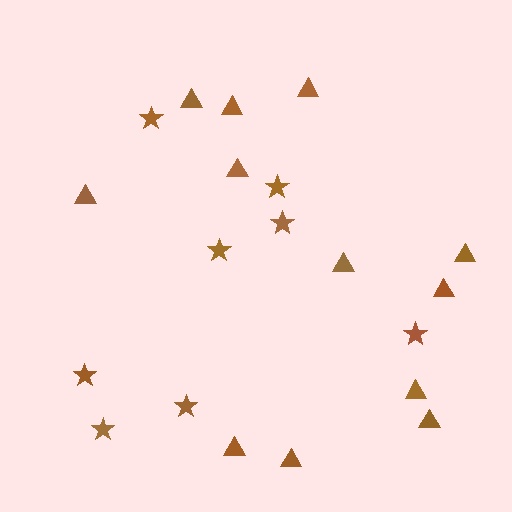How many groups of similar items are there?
There are 2 groups: one group of triangles (12) and one group of stars (8).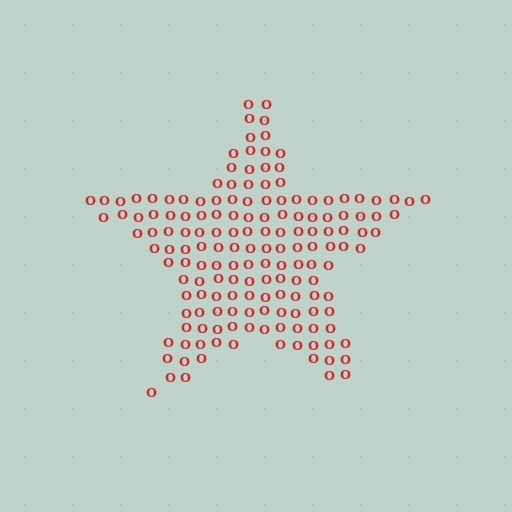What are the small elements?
The small elements are letter O's.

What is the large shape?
The large shape is a star.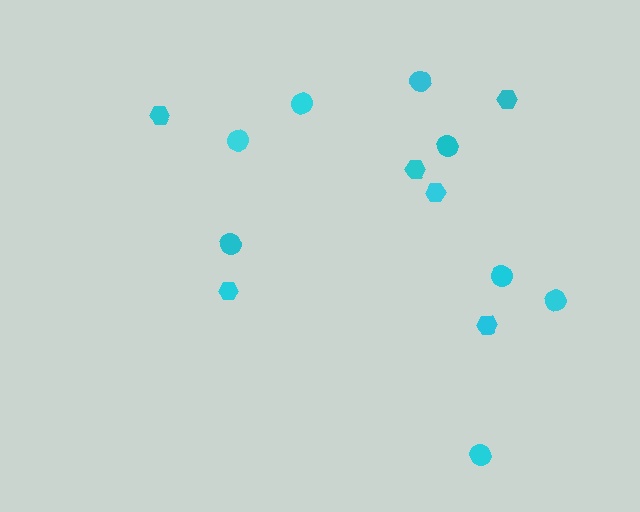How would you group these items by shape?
There are 2 groups: one group of circles (8) and one group of hexagons (6).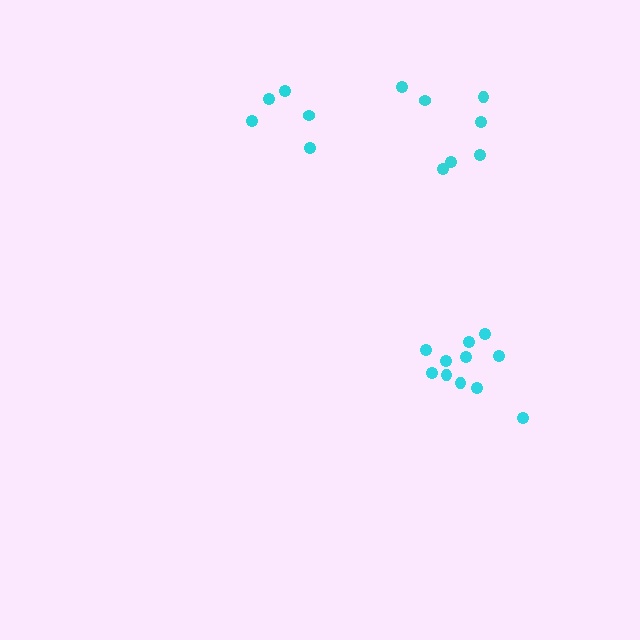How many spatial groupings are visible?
There are 3 spatial groupings.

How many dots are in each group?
Group 1: 7 dots, Group 2: 11 dots, Group 3: 5 dots (23 total).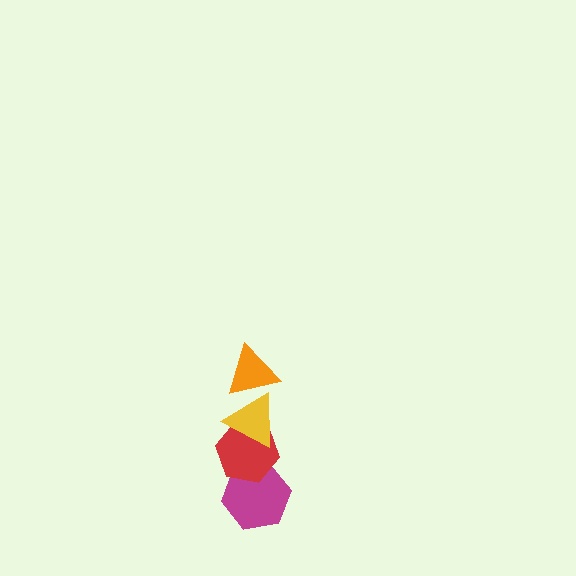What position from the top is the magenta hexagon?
The magenta hexagon is 4th from the top.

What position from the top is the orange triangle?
The orange triangle is 1st from the top.